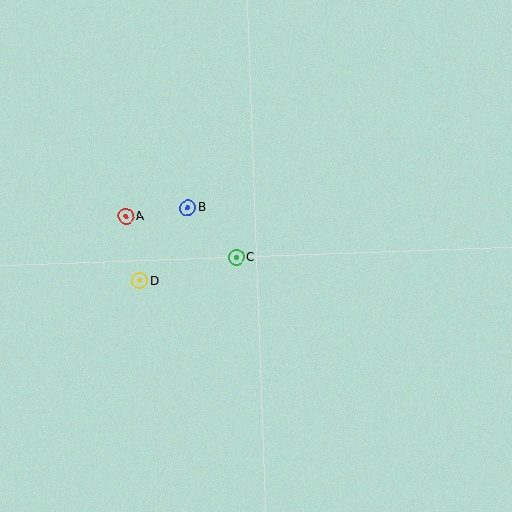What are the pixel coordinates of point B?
Point B is at (188, 208).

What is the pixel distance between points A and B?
The distance between A and B is 63 pixels.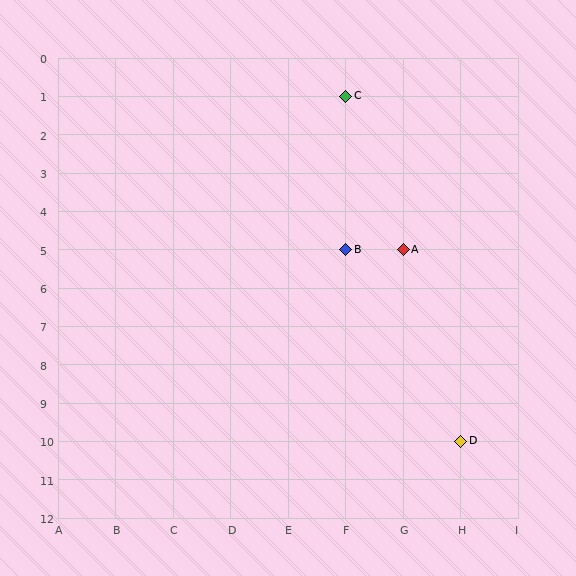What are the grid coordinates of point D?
Point D is at grid coordinates (H, 10).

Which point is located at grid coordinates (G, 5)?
Point A is at (G, 5).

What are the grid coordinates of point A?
Point A is at grid coordinates (G, 5).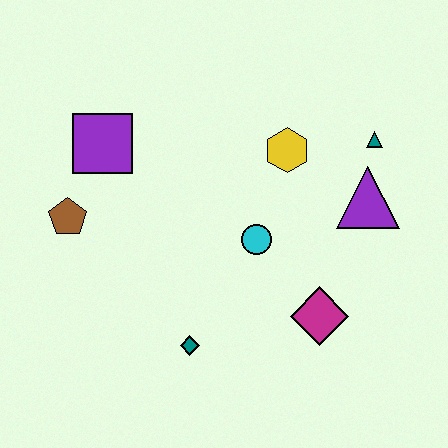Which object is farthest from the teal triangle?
The brown pentagon is farthest from the teal triangle.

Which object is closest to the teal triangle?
The purple triangle is closest to the teal triangle.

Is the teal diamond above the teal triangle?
No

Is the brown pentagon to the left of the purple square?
Yes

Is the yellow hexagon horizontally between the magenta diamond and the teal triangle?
No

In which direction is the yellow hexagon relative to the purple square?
The yellow hexagon is to the right of the purple square.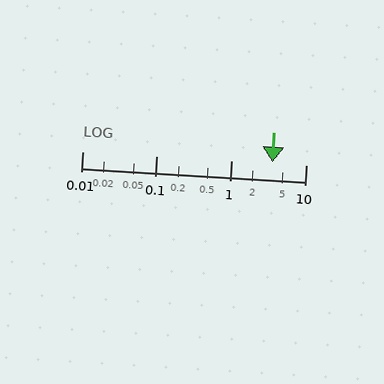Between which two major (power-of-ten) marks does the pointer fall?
The pointer is between 1 and 10.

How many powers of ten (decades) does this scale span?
The scale spans 3 decades, from 0.01 to 10.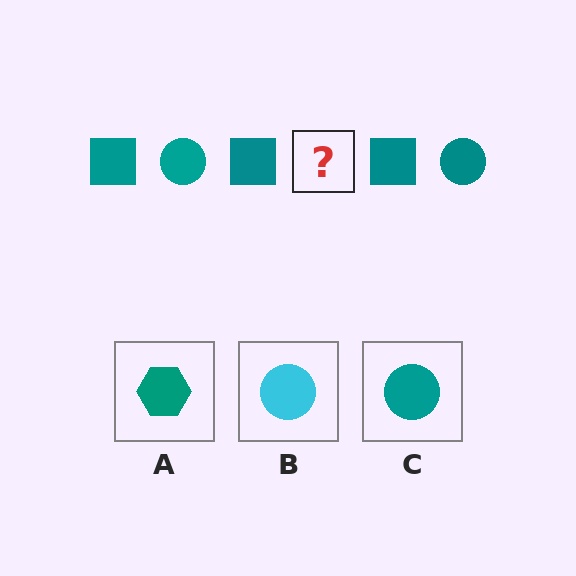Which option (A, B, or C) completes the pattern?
C.